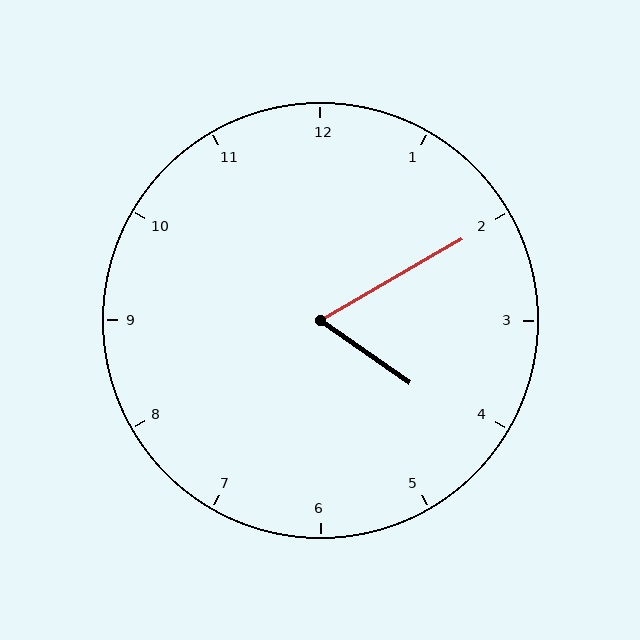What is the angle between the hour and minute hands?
Approximately 65 degrees.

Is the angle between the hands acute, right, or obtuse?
It is acute.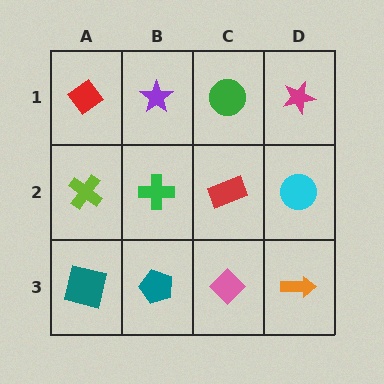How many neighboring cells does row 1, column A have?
2.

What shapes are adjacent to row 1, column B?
A green cross (row 2, column B), a red diamond (row 1, column A), a green circle (row 1, column C).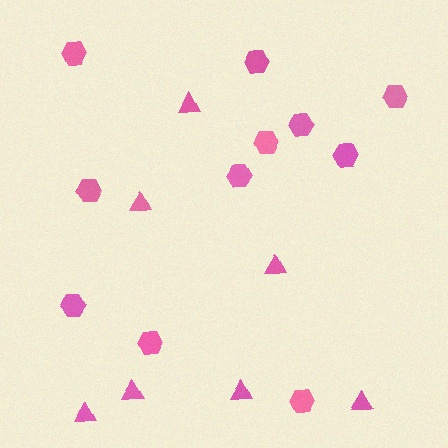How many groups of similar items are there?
There are 2 groups: one group of triangles (7) and one group of hexagons (11).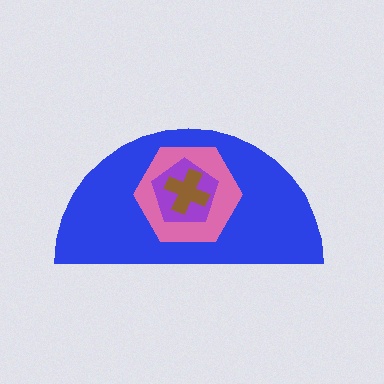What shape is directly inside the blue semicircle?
The pink hexagon.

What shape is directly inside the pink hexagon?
The purple pentagon.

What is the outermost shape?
The blue semicircle.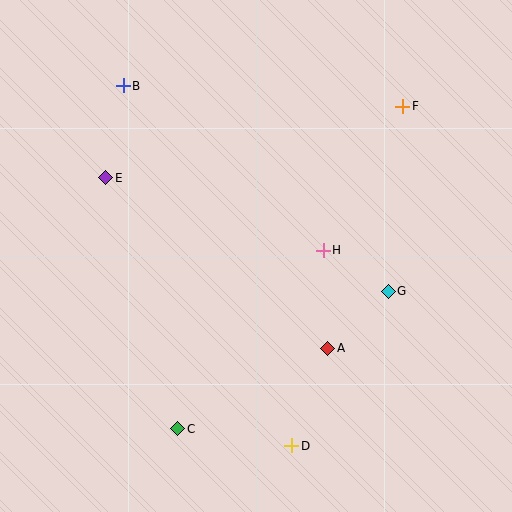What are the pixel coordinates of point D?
Point D is at (292, 446).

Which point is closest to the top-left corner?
Point B is closest to the top-left corner.